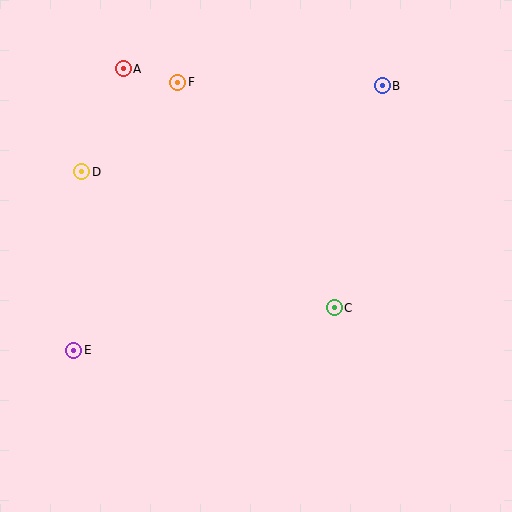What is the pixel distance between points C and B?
The distance between C and B is 227 pixels.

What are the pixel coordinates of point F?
Point F is at (178, 82).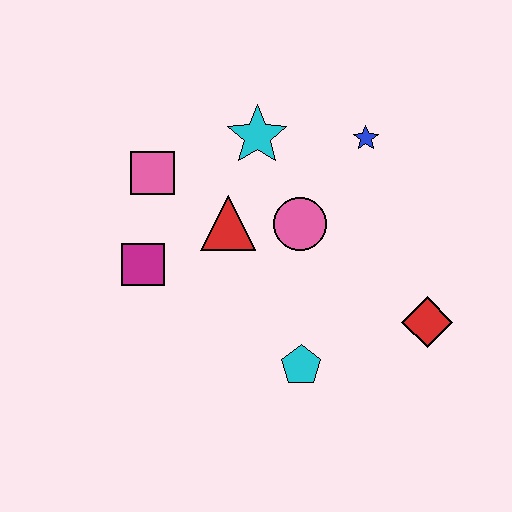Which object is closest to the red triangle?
The pink circle is closest to the red triangle.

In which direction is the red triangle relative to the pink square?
The red triangle is to the right of the pink square.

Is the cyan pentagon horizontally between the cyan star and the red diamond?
Yes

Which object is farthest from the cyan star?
The red diamond is farthest from the cyan star.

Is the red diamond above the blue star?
No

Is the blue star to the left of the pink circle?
No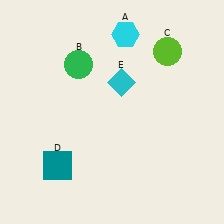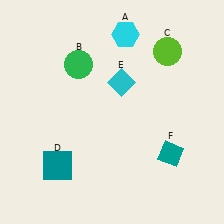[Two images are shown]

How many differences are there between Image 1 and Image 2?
There is 1 difference between the two images.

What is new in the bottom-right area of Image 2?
A teal diamond (F) was added in the bottom-right area of Image 2.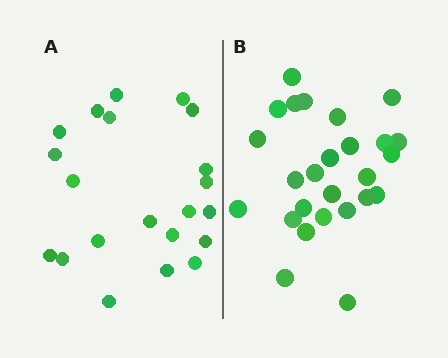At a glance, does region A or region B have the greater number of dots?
Region B (the right region) has more dots.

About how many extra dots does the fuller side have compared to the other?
Region B has about 5 more dots than region A.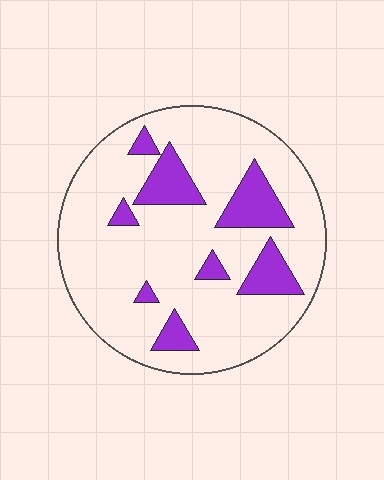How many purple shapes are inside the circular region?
8.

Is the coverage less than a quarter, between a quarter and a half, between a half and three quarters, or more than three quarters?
Less than a quarter.